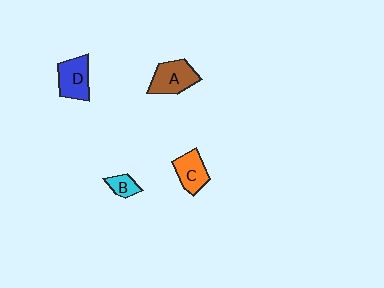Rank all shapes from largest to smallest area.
From largest to smallest: A (brown), D (blue), C (orange), B (cyan).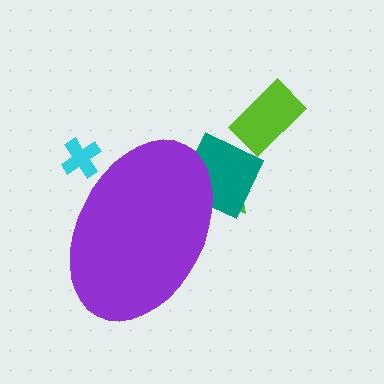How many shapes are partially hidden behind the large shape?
3 shapes are partially hidden.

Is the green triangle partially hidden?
Yes, the green triangle is partially hidden behind the purple ellipse.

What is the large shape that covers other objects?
A purple ellipse.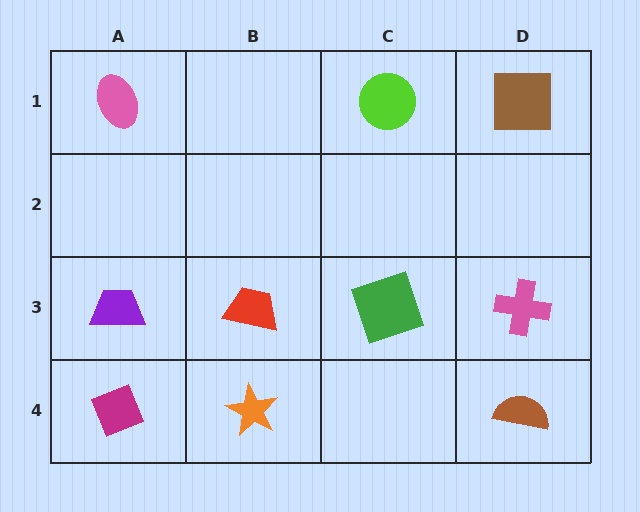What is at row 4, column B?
An orange star.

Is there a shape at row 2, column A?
No, that cell is empty.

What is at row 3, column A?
A purple trapezoid.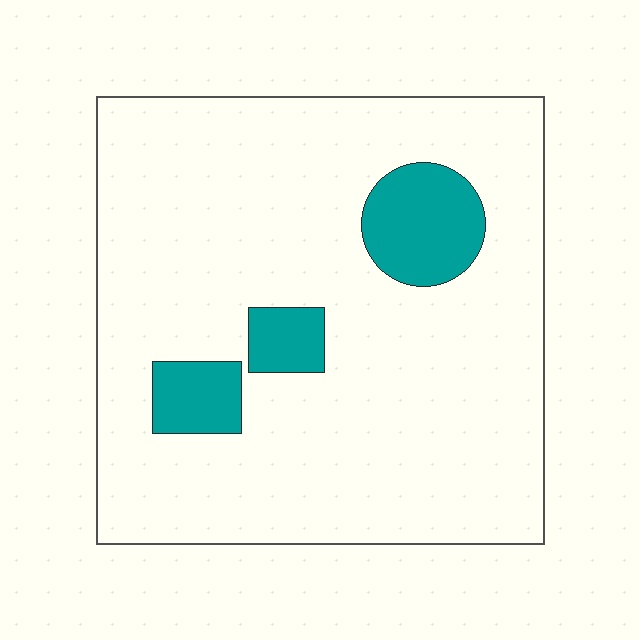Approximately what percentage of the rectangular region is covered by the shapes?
Approximately 10%.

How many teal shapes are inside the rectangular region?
3.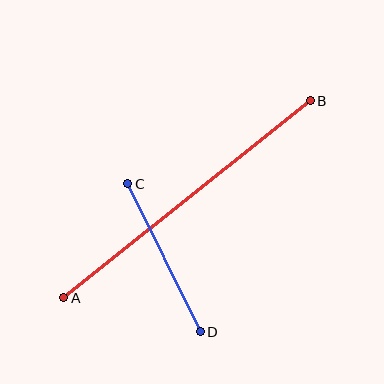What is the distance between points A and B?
The distance is approximately 315 pixels.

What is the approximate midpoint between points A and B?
The midpoint is at approximately (187, 199) pixels.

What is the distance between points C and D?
The distance is approximately 164 pixels.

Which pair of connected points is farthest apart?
Points A and B are farthest apart.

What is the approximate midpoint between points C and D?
The midpoint is at approximately (164, 258) pixels.